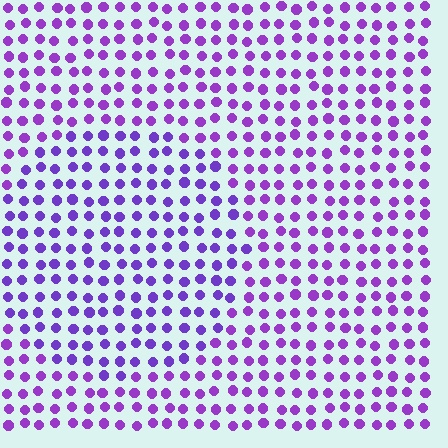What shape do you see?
I see a circle.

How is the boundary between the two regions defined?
The boundary is defined purely by a slight shift in hue (about 18 degrees). Spacing, size, and orientation are identical on both sides.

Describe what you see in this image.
The image is filled with small purple elements in a uniform arrangement. A circle-shaped region is visible where the elements are tinted to a slightly different hue, forming a subtle color boundary.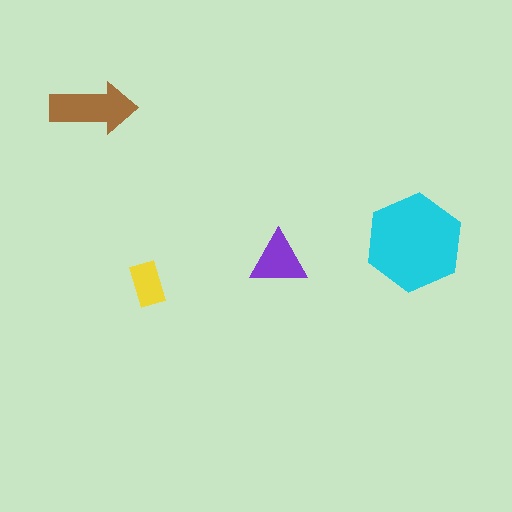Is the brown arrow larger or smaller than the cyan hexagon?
Smaller.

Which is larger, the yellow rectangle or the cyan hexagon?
The cyan hexagon.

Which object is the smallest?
The yellow rectangle.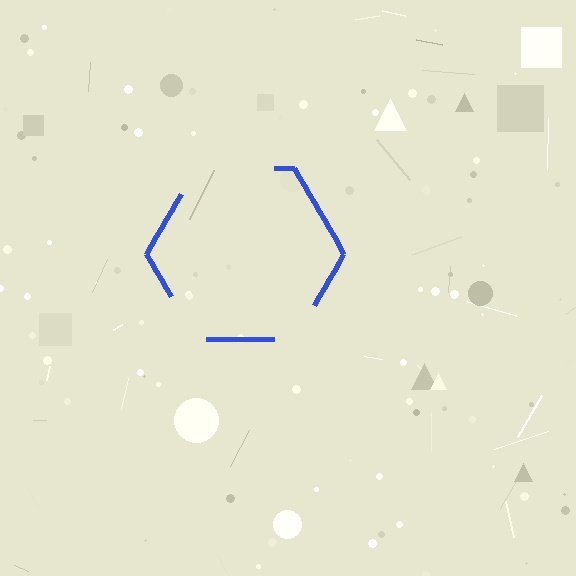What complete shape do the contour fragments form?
The contour fragments form a hexagon.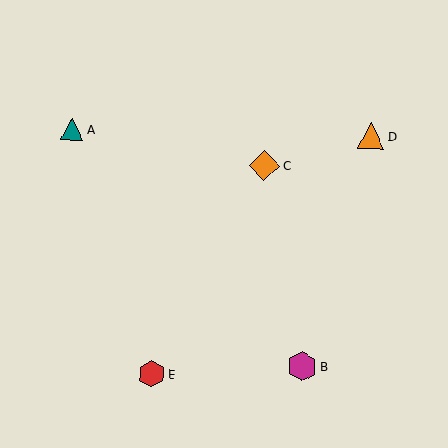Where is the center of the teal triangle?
The center of the teal triangle is at (73, 129).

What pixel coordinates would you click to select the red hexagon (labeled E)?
Click at (151, 374) to select the red hexagon E.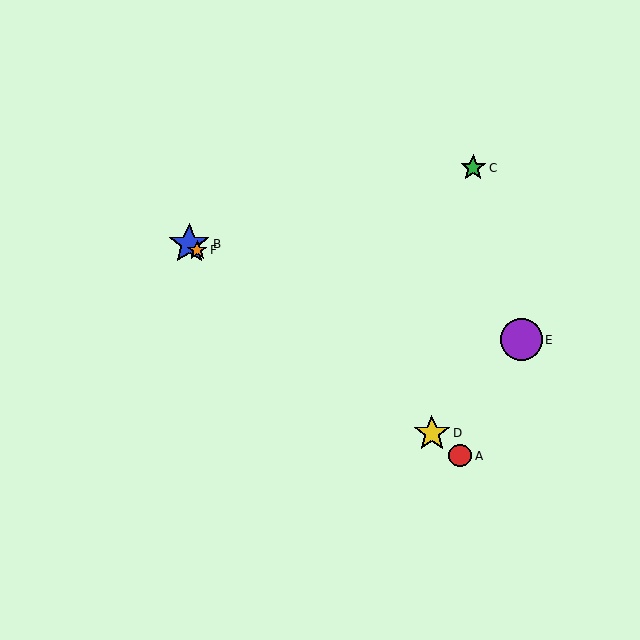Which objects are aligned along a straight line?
Objects A, B, D, F are aligned along a straight line.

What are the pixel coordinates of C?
Object C is at (473, 168).